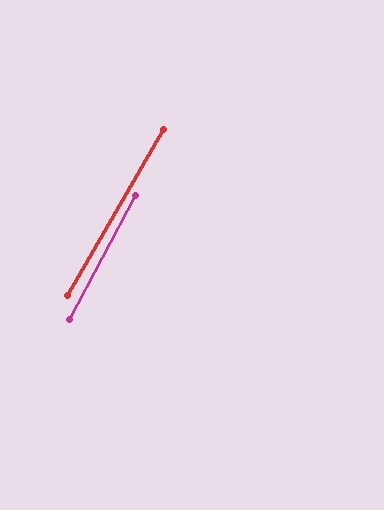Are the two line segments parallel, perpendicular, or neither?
Parallel — their directions differ by only 2.0°.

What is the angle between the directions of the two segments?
Approximately 2 degrees.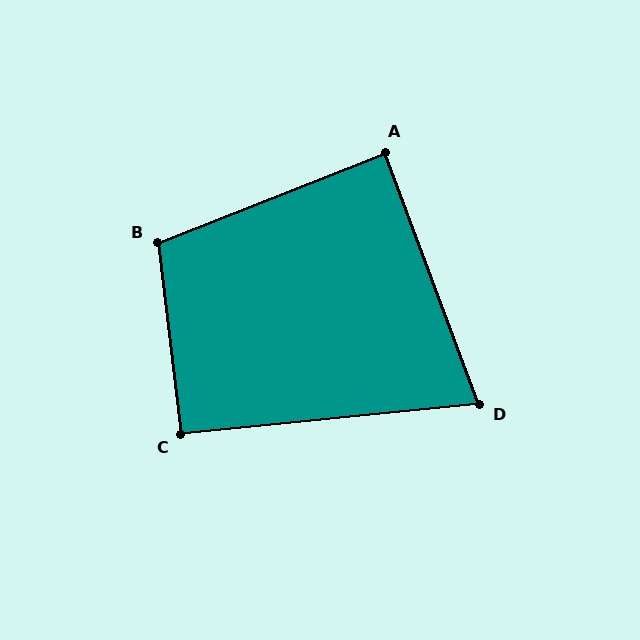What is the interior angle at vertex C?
Approximately 91 degrees (approximately right).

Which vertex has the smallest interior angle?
D, at approximately 75 degrees.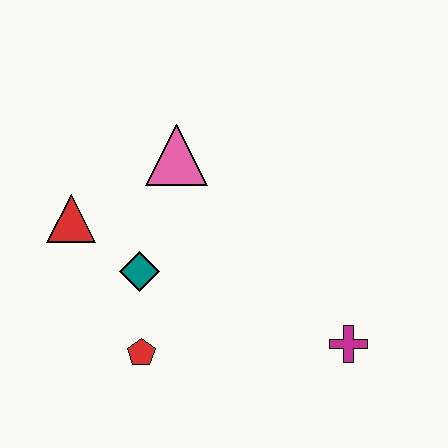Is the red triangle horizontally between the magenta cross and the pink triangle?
No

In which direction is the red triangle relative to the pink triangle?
The red triangle is to the left of the pink triangle.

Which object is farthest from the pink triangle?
The magenta cross is farthest from the pink triangle.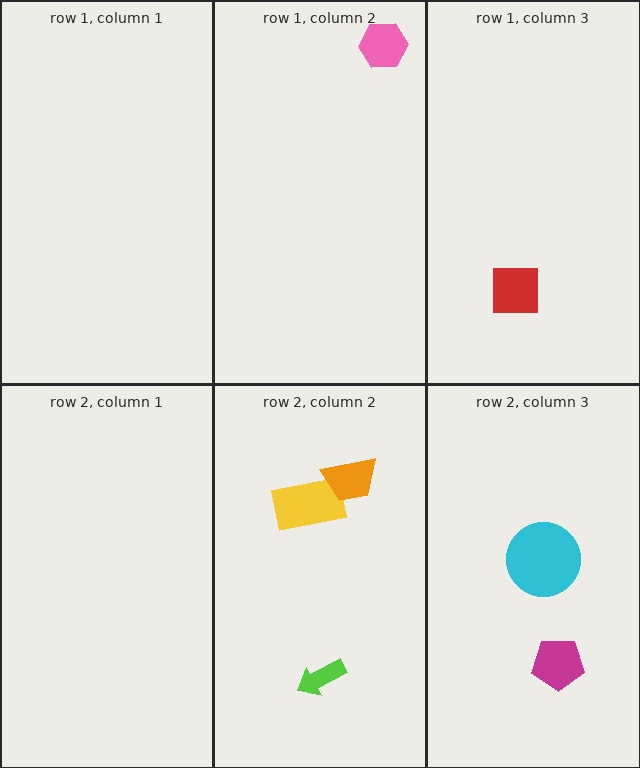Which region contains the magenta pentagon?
The row 2, column 3 region.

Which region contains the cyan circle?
The row 2, column 3 region.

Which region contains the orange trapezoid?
The row 2, column 2 region.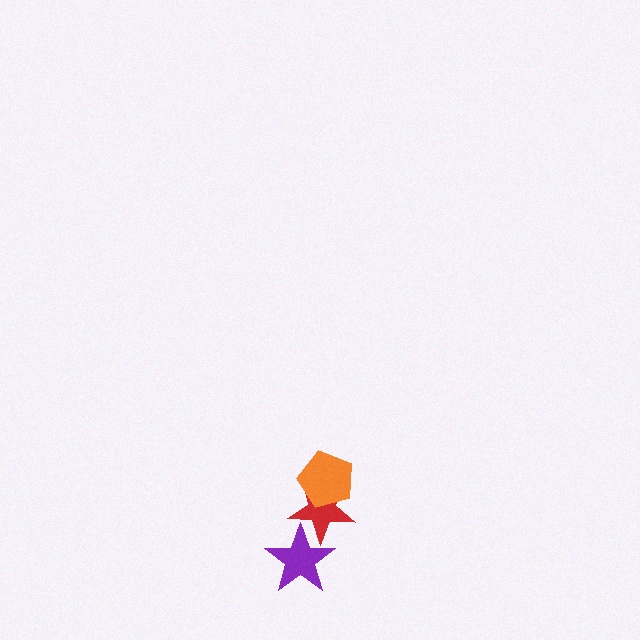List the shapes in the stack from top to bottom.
From top to bottom: the orange pentagon, the red star, the purple star.